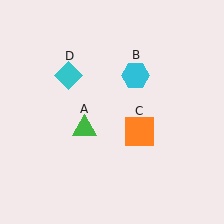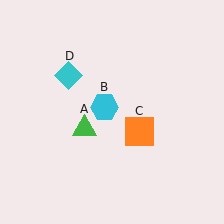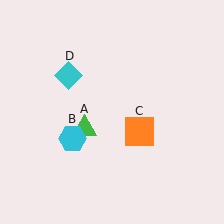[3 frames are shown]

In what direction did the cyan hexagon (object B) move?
The cyan hexagon (object B) moved down and to the left.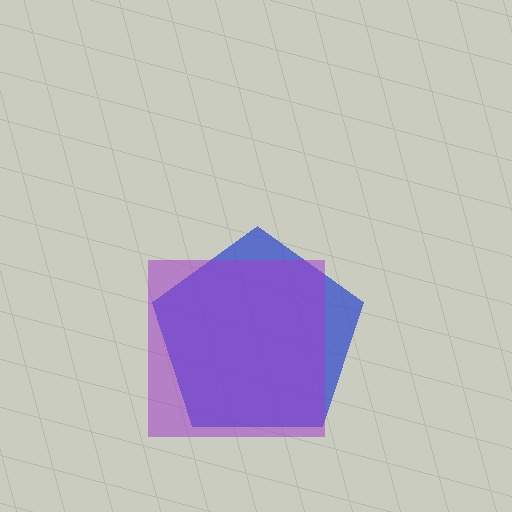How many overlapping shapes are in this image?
There are 2 overlapping shapes in the image.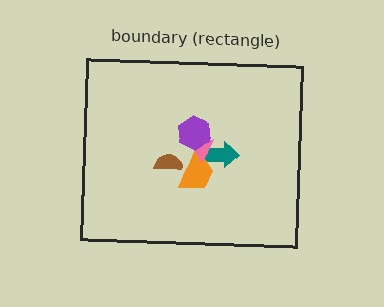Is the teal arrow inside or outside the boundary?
Inside.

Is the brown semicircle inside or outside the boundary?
Inside.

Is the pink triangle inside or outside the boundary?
Inside.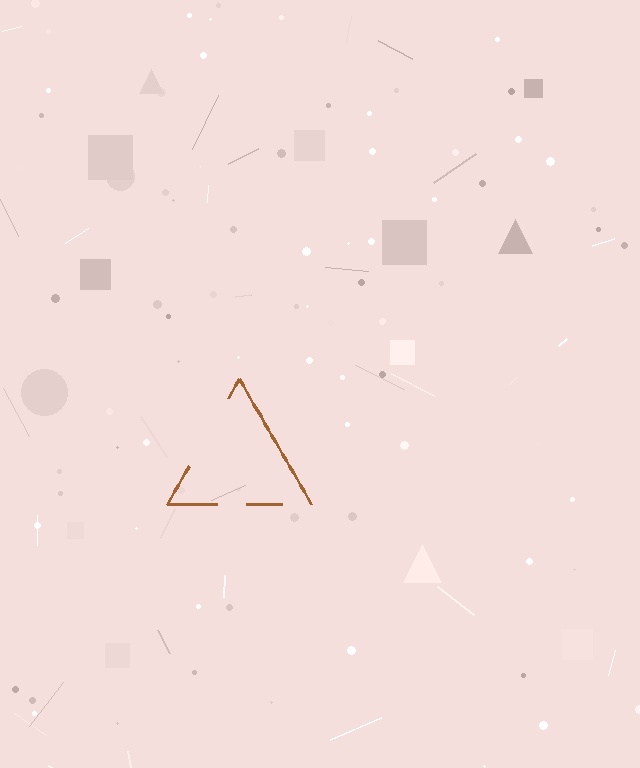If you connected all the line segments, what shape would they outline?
They would outline a triangle.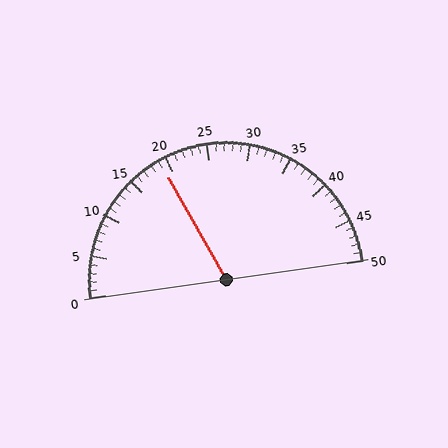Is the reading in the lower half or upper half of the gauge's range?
The reading is in the lower half of the range (0 to 50).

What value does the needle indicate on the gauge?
The needle indicates approximately 19.